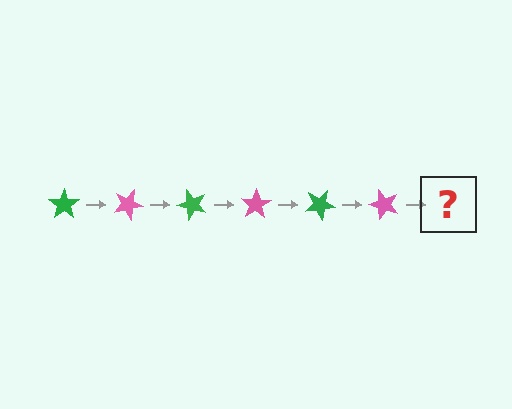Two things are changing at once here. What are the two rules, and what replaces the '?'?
The two rules are that it rotates 25 degrees each step and the color cycles through green and pink. The '?' should be a green star, rotated 150 degrees from the start.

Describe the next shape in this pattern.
It should be a green star, rotated 150 degrees from the start.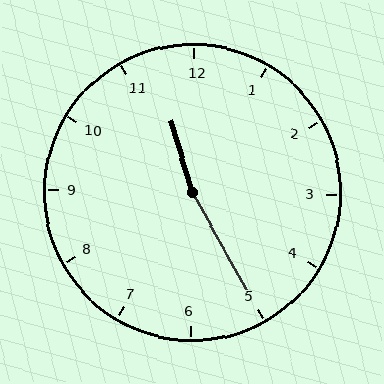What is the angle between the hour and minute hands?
Approximately 168 degrees.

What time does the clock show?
11:25.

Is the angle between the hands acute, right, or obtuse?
It is obtuse.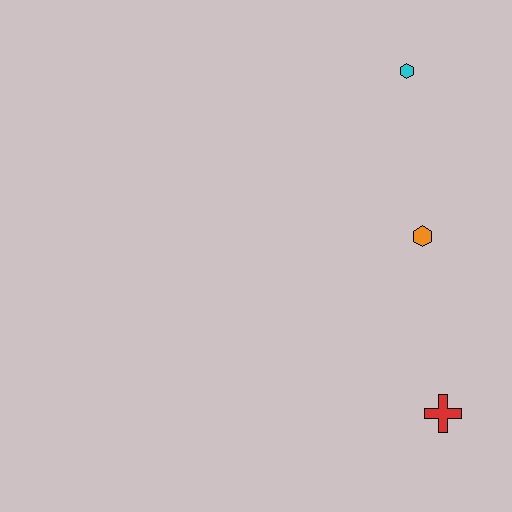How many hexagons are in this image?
There are 2 hexagons.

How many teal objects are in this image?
There are no teal objects.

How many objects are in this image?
There are 3 objects.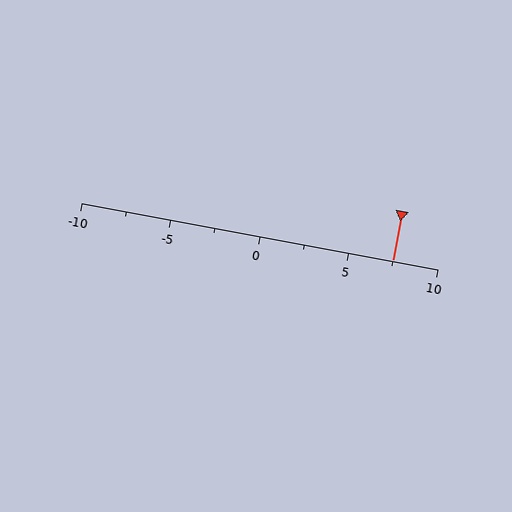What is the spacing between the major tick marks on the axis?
The major ticks are spaced 5 apart.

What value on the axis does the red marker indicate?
The marker indicates approximately 7.5.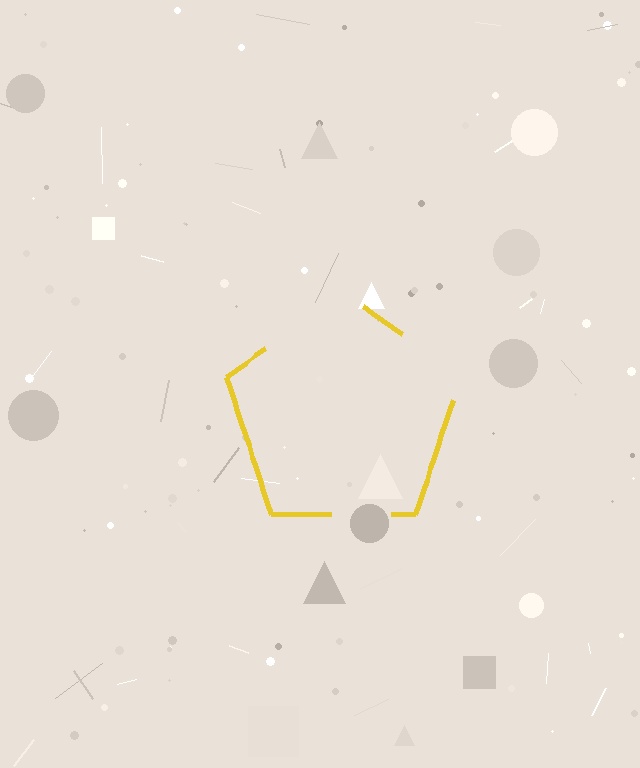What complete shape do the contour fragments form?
The contour fragments form a pentagon.